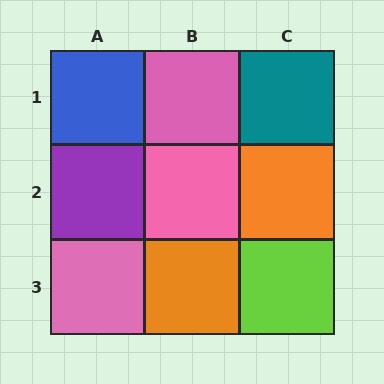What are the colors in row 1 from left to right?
Blue, pink, teal.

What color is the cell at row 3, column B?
Orange.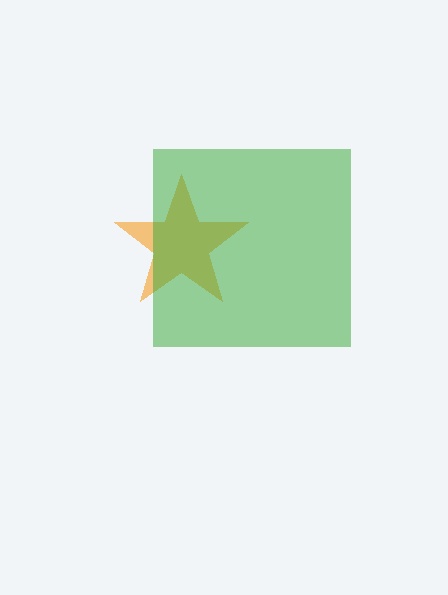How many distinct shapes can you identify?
There are 2 distinct shapes: an orange star, a green square.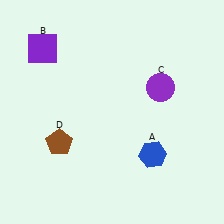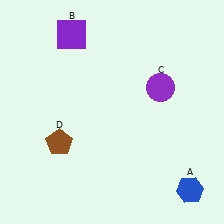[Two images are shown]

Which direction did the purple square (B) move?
The purple square (B) moved right.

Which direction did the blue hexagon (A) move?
The blue hexagon (A) moved right.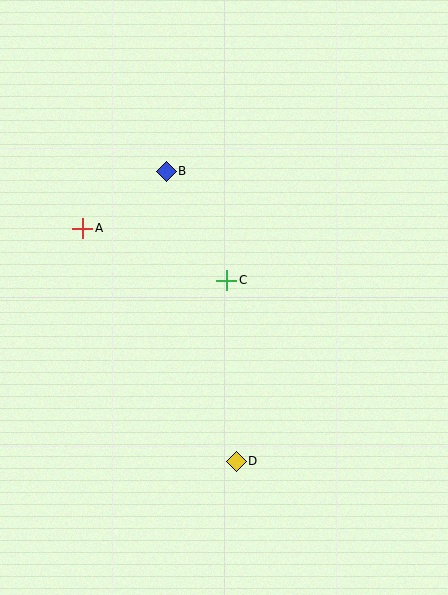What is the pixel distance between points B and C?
The distance between B and C is 125 pixels.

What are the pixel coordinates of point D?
Point D is at (236, 461).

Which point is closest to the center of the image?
Point C at (227, 280) is closest to the center.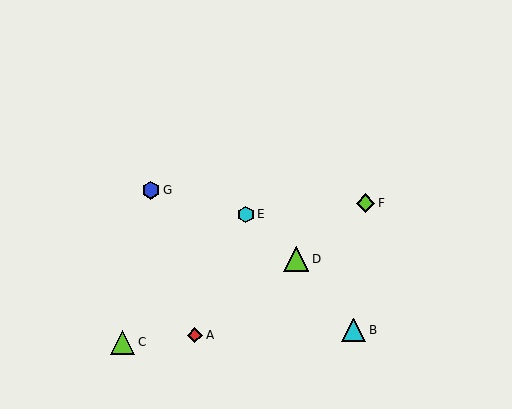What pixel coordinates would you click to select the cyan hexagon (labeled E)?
Click at (246, 214) to select the cyan hexagon E.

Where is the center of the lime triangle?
The center of the lime triangle is at (296, 259).